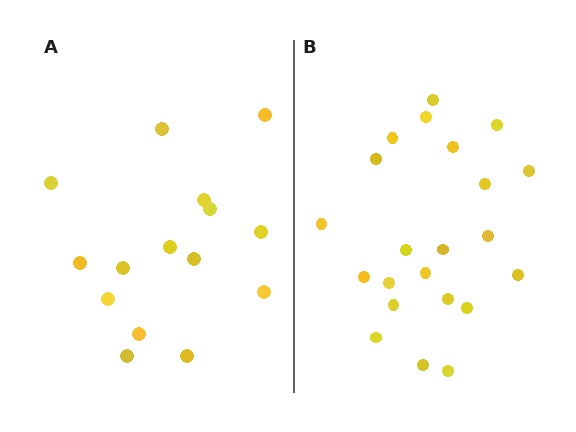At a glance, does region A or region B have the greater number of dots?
Region B (the right region) has more dots.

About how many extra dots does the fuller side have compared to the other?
Region B has roughly 8 or so more dots than region A.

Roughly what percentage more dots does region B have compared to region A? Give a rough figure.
About 45% more.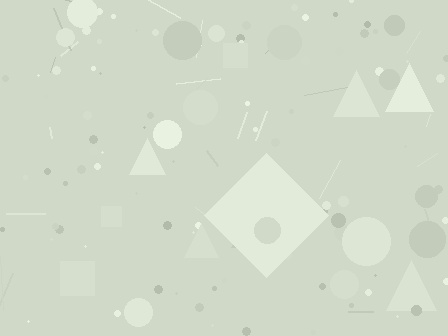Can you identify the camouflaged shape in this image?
The camouflaged shape is a diamond.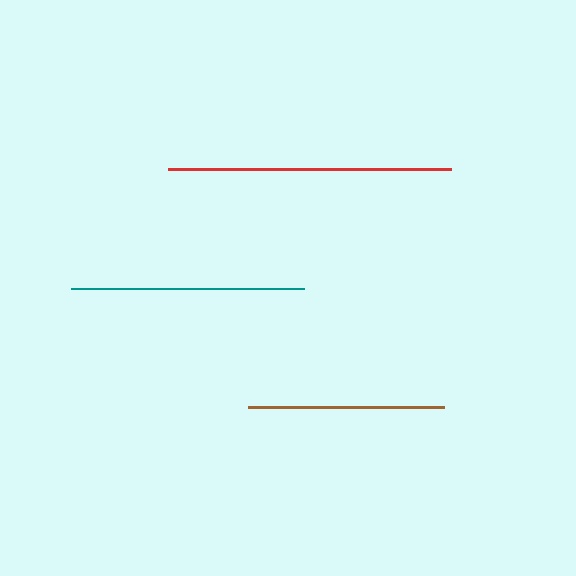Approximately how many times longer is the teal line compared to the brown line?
The teal line is approximately 1.2 times the length of the brown line.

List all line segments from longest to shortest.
From longest to shortest: red, teal, brown.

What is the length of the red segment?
The red segment is approximately 283 pixels long.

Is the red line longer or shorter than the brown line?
The red line is longer than the brown line.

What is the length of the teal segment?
The teal segment is approximately 233 pixels long.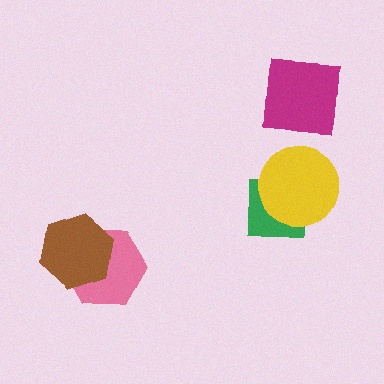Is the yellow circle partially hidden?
No, no other shape covers it.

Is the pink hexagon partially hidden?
Yes, it is partially covered by another shape.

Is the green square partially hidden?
Yes, it is partially covered by another shape.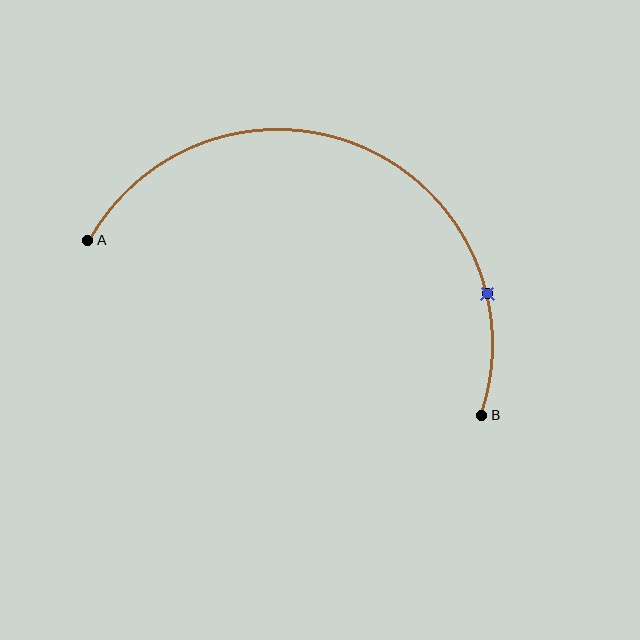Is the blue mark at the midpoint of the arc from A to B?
No. The blue mark lies on the arc but is closer to endpoint B. The arc midpoint would be at the point on the curve equidistant along the arc from both A and B.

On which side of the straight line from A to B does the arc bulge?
The arc bulges above the straight line connecting A and B.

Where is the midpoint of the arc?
The arc midpoint is the point on the curve farthest from the straight line joining A and B. It sits above that line.